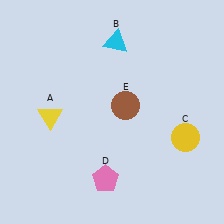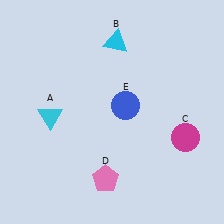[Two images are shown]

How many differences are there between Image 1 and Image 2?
There are 3 differences between the two images.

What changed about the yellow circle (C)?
In Image 1, C is yellow. In Image 2, it changed to magenta.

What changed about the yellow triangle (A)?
In Image 1, A is yellow. In Image 2, it changed to cyan.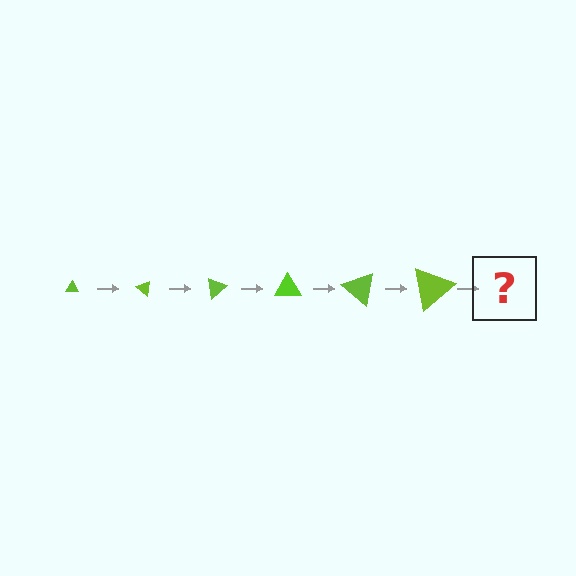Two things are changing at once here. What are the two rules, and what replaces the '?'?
The two rules are that the triangle grows larger each step and it rotates 40 degrees each step. The '?' should be a triangle, larger than the previous one and rotated 240 degrees from the start.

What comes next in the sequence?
The next element should be a triangle, larger than the previous one and rotated 240 degrees from the start.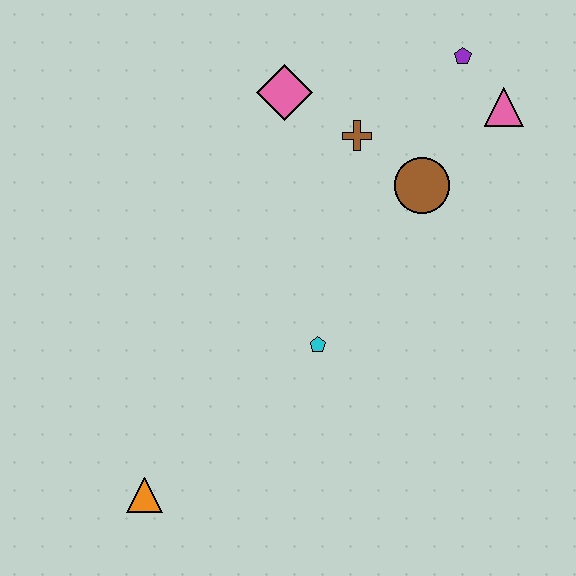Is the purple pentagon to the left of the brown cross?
No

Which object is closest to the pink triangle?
The purple pentagon is closest to the pink triangle.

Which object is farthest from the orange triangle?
The purple pentagon is farthest from the orange triangle.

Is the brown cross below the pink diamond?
Yes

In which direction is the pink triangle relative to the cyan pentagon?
The pink triangle is above the cyan pentagon.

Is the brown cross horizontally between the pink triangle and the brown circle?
No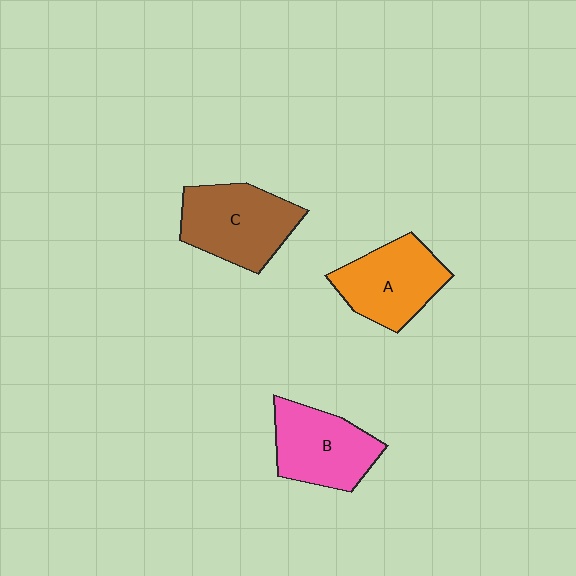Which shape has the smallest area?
Shape A (orange).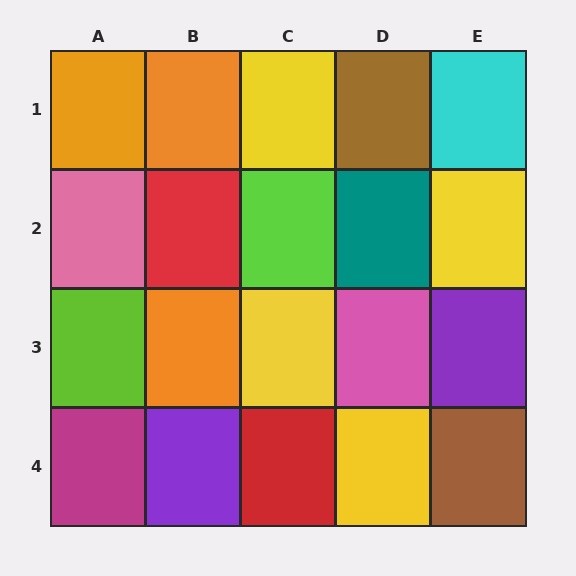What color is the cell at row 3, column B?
Orange.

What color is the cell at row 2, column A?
Pink.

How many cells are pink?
2 cells are pink.